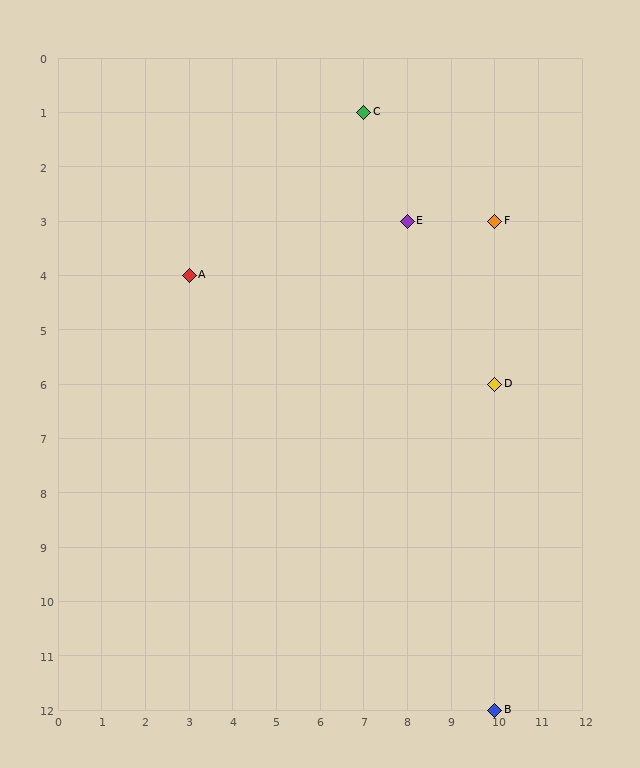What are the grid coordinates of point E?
Point E is at grid coordinates (8, 3).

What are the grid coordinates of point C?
Point C is at grid coordinates (7, 1).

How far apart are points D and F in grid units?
Points D and F are 3 rows apart.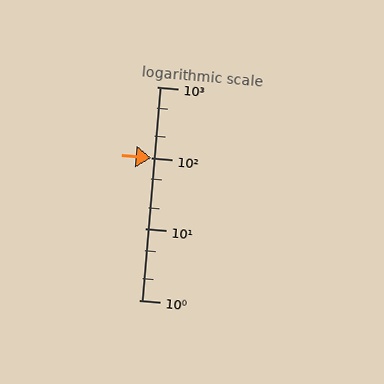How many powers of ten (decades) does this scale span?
The scale spans 3 decades, from 1 to 1000.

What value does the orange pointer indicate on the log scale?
The pointer indicates approximately 98.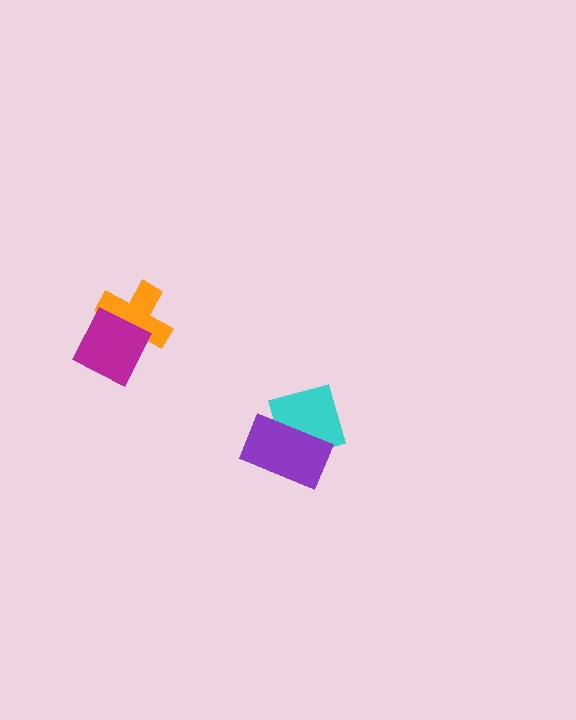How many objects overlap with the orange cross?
1 object overlaps with the orange cross.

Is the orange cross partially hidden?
Yes, it is partially covered by another shape.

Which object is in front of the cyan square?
The purple rectangle is in front of the cyan square.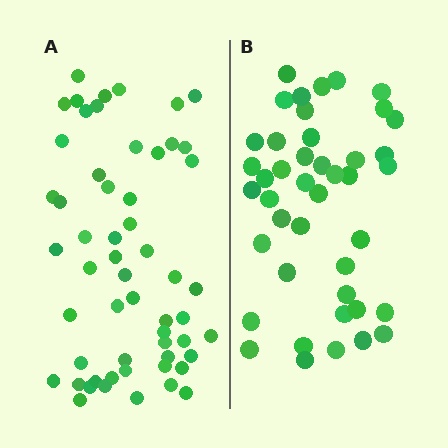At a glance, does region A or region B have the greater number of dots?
Region A (the left region) has more dots.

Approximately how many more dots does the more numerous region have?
Region A has approximately 15 more dots than region B.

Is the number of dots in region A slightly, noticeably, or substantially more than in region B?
Region A has noticeably more, but not dramatically so. The ratio is roughly 1.3 to 1.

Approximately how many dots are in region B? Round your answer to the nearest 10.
About 40 dots. (The exact count is 43, which rounds to 40.)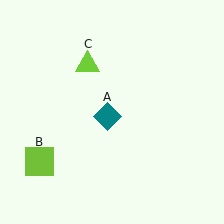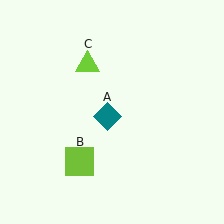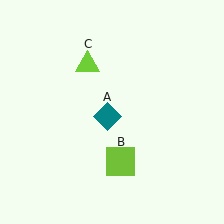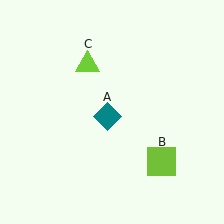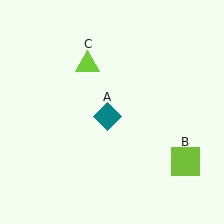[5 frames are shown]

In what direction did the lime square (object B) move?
The lime square (object B) moved right.